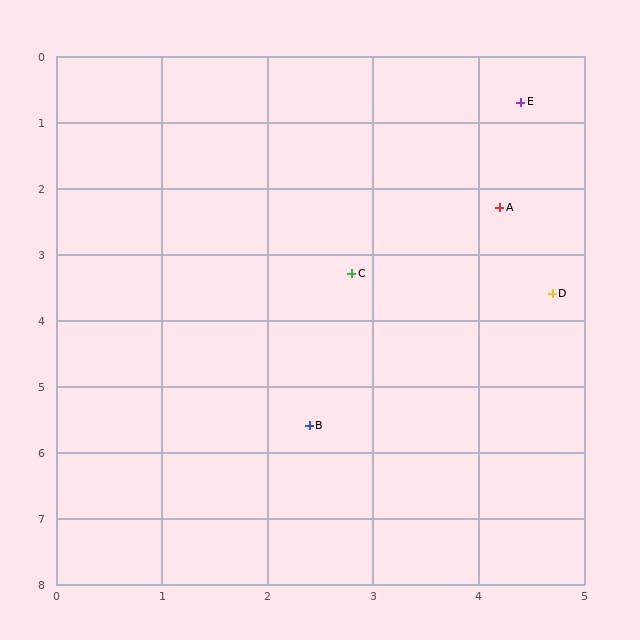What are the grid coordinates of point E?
Point E is at approximately (4.4, 0.7).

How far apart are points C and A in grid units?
Points C and A are about 1.7 grid units apart.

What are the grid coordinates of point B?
Point B is at approximately (2.4, 5.6).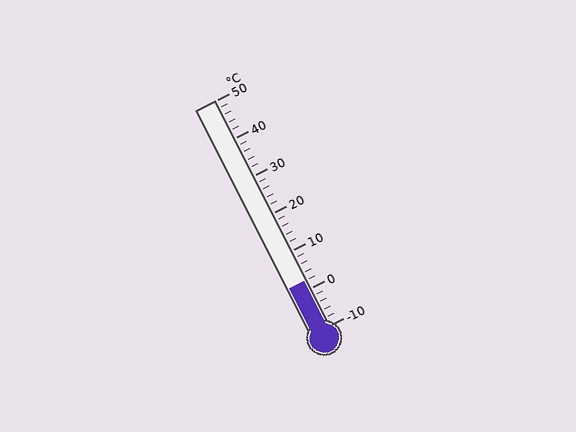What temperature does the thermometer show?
The thermometer shows approximately 2°C.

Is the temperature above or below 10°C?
The temperature is below 10°C.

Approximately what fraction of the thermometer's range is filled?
The thermometer is filled to approximately 20% of its range.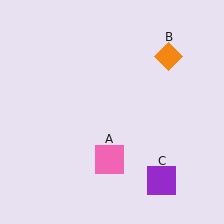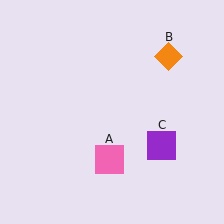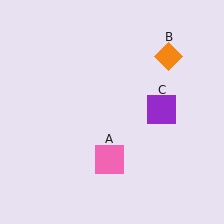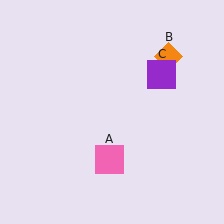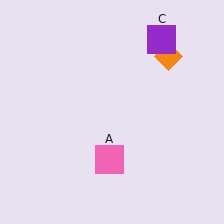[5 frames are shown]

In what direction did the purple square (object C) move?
The purple square (object C) moved up.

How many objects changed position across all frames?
1 object changed position: purple square (object C).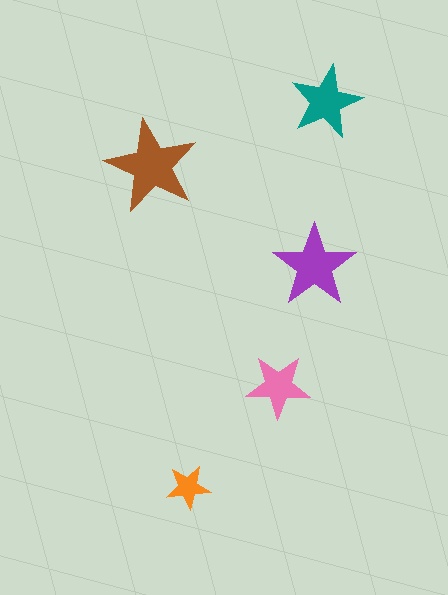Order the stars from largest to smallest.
the brown one, the purple one, the teal one, the pink one, the orange one.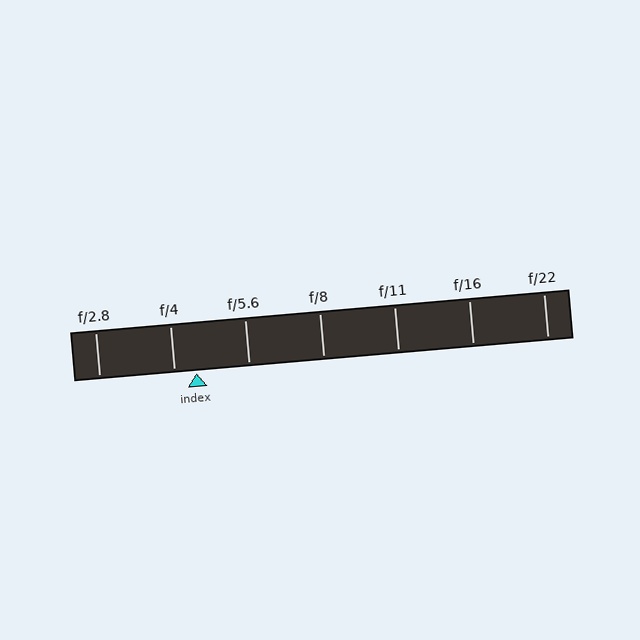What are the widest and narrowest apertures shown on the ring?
The widest aperture shown is f/2.8 and the narrowest is f/22.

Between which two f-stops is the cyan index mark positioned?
The index mark is between f/4 and f/5.6.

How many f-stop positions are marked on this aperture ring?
There are 7 f-stop positions marked.